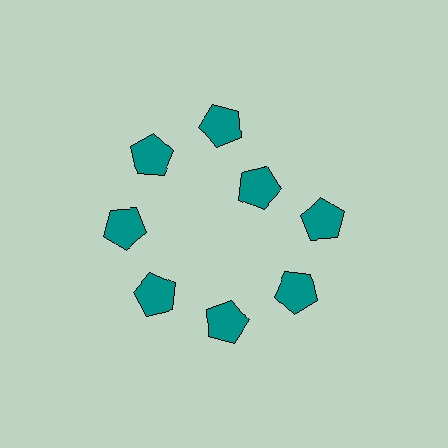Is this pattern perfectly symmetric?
No. The 8 teal pentagons are arranged in a ring, but one element near the 2 o'clock position is pulled inward toward the center, breaking the 8-fold rotational symmetry.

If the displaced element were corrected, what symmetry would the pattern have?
It would have 8-fold rotational symmetry — the pattern would map onto itself every 45 degrees.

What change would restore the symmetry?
The symmetry would be restored by moving it outward, back onto the ring so that all 8 pentagons sit at equal angles and equal distance from the center.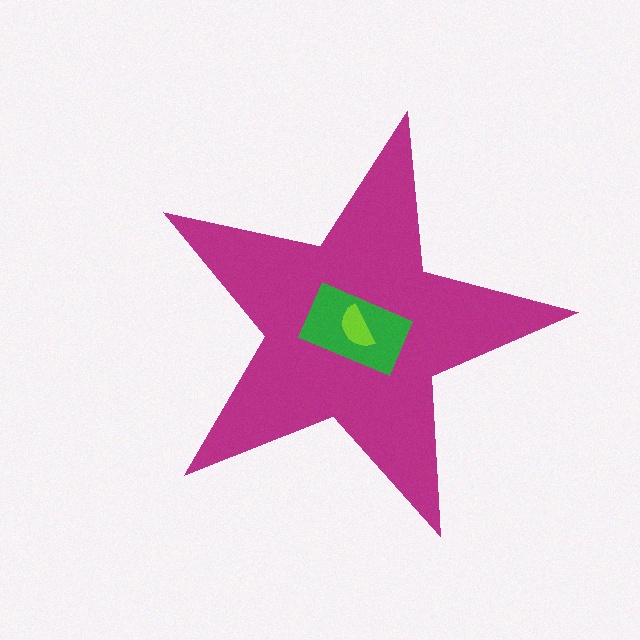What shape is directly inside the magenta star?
The green rectangle.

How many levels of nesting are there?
3.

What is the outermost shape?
The magenta star.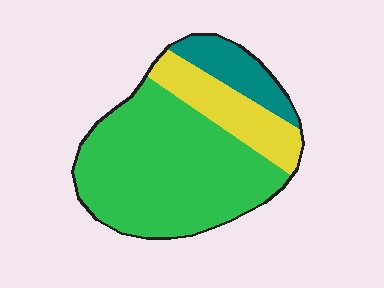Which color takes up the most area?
Green, at roughly 65%.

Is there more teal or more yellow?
Yellow.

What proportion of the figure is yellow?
Yellow covers 20% of the figure.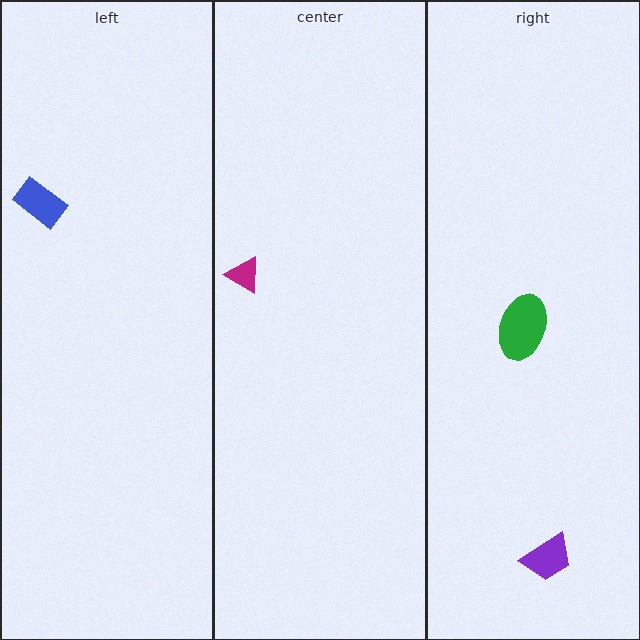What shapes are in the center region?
The magenta triangle.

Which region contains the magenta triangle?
The center region.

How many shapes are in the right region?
2.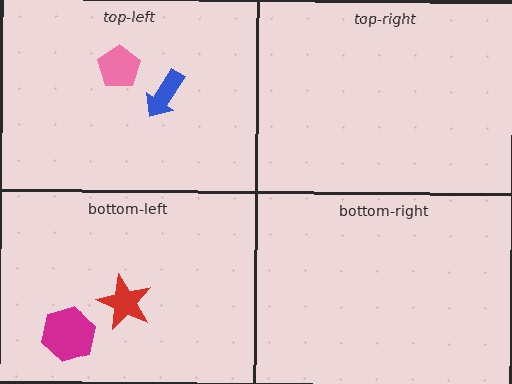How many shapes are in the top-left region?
2.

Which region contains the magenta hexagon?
The bottom-left region.